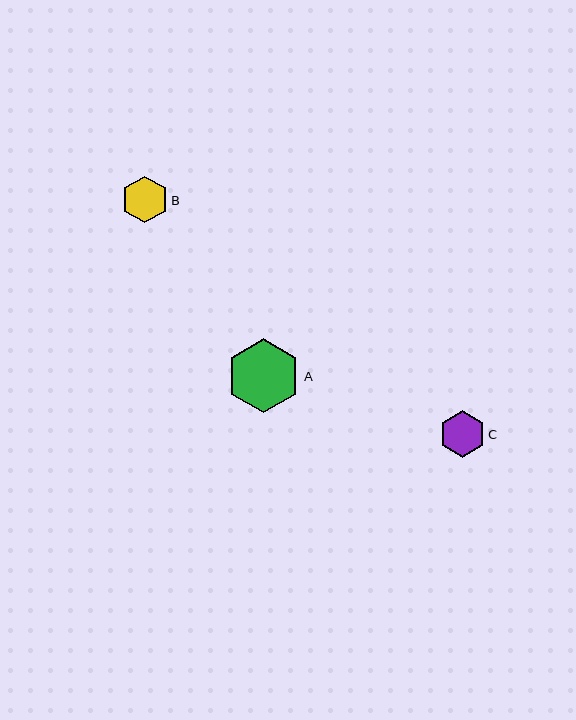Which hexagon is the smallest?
Hexagon C is the smallest with a size of approximately 46 pixels.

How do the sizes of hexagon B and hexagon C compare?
Hexagon B and hexagon C are approximately the same size.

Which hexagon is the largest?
Hexagon A is the largest with a size of approximately 74 pixels.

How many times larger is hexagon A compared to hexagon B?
Hexagon A is approximately 1.6 times the size of hexagon B.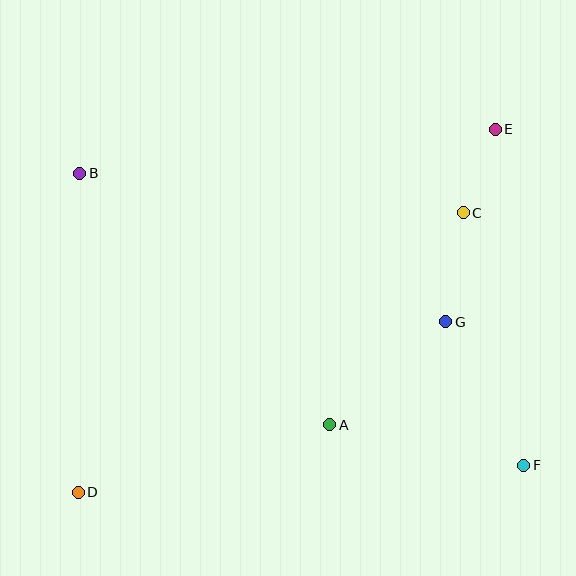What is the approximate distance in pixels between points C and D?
The distance between C and D is approximately 476 pixels.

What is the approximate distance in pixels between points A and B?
The distance between A and B is approximately 354 pixels.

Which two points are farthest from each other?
Points D and E are farthest from each other.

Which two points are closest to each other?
Points C and E are closest to each other.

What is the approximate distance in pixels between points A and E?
The distance between A and E is approximately 339 pixels.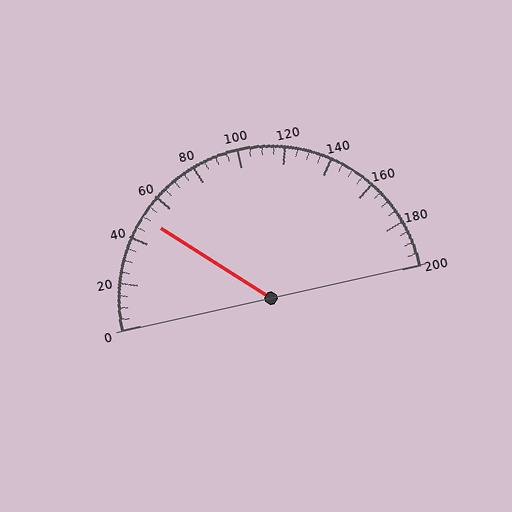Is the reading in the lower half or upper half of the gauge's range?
The reading is in the lower half of the range (0 to 200).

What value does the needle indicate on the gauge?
The needle indicates approximately 50.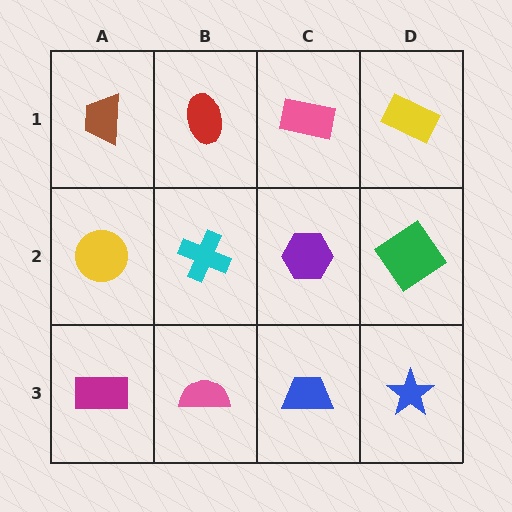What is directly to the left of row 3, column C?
A pink semicircle.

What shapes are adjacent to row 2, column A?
A brown trapezoid (row 1, column A), a magenta rectangle (row 3, column A), a cyan cross (row 2, column B).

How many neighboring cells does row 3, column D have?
2.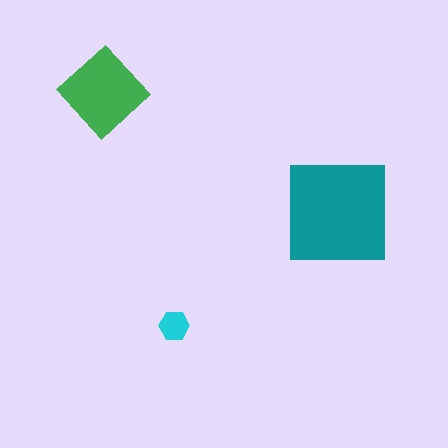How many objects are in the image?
There are 3 objects in the image.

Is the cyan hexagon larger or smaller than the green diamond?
Smaller.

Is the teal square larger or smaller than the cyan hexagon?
Larger.